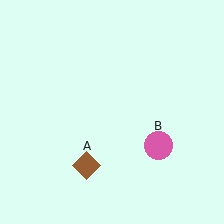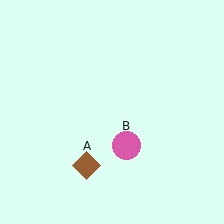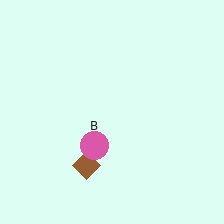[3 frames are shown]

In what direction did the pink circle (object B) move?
The pink circle (object B) moved left.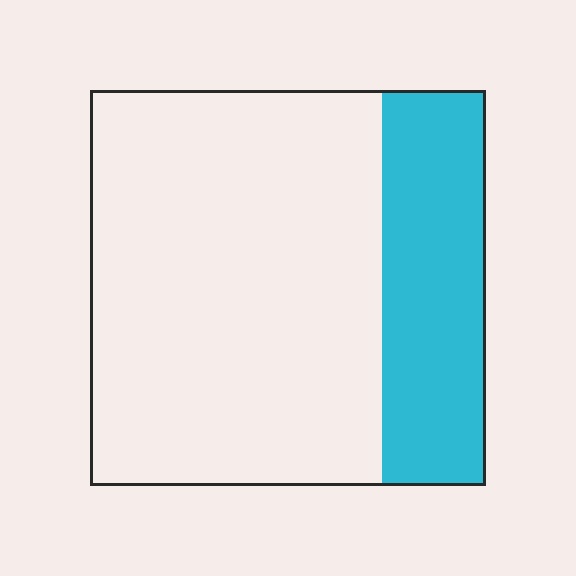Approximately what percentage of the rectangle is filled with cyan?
Approximately 25%.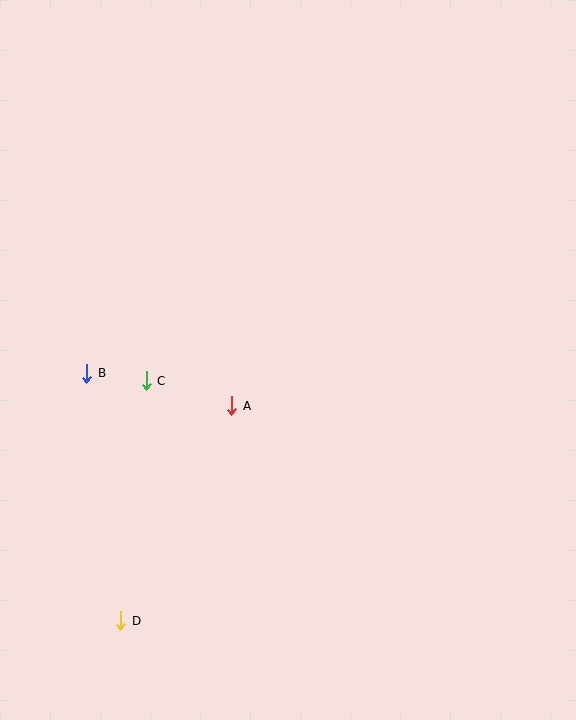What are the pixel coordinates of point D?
Point D is at (120, 621).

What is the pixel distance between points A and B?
The distance between A and B is 149 pixels.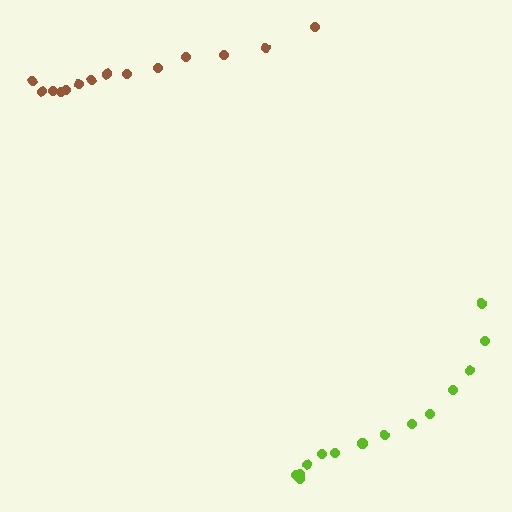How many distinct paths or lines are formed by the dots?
There are 2 distinct paths.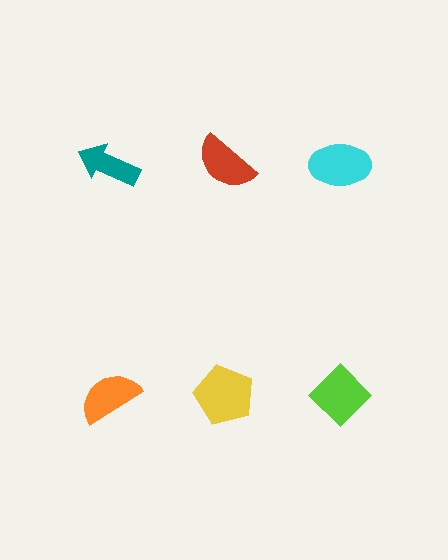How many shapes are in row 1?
3 shapes.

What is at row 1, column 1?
A teal arrow.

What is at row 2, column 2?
A yellow pentagon.